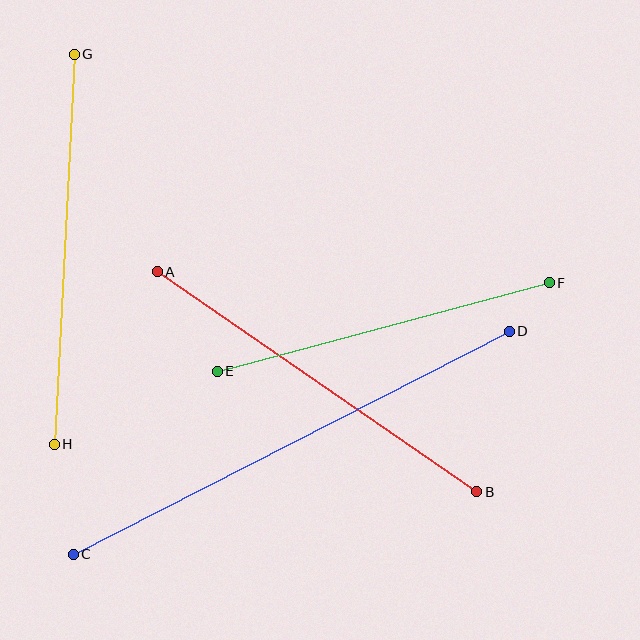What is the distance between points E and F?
The distance is approximately 344 pixels.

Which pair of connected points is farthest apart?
Points C and D are farthest apart.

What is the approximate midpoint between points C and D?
The midpoint is at approximately (291, 443) pixels.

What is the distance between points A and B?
The distance is approximately 388 pixels.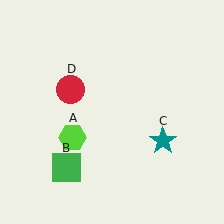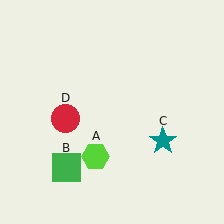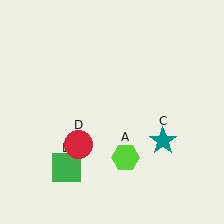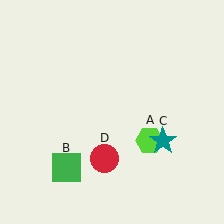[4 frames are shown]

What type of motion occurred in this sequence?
The lime hexagon (object A), red circle (object D) rotated counterclockwise around the center of the scene.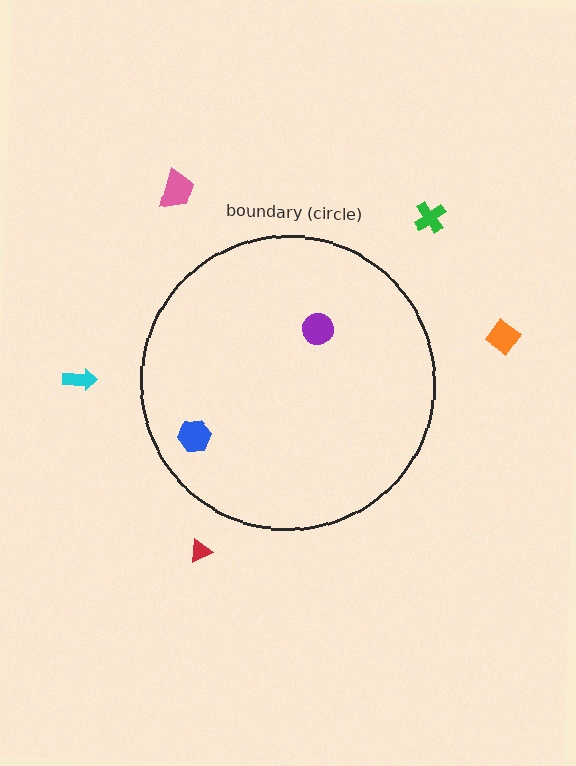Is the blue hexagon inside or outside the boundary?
Inside.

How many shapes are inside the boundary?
2 inside, 5 outside.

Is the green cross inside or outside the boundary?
Outside.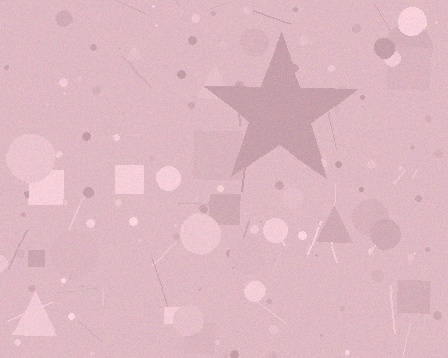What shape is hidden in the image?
A star is hidden in the image.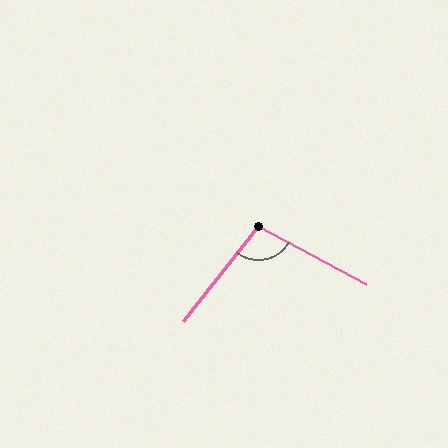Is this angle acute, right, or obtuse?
It is obtuse.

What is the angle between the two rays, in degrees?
Approximately 100 degrees.